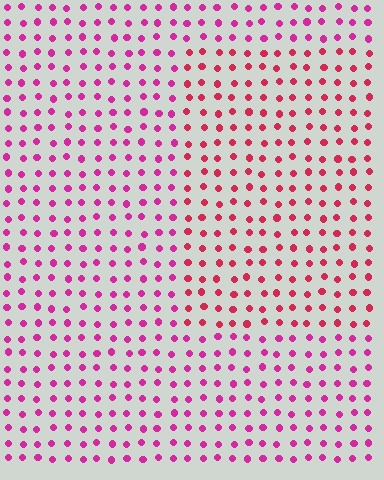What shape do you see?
I see a rectangle.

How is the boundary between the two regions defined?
The boundary is defined purely by a slight shift in hue (about 27 degrees). Spacing, size, and orientation are identical on both sides.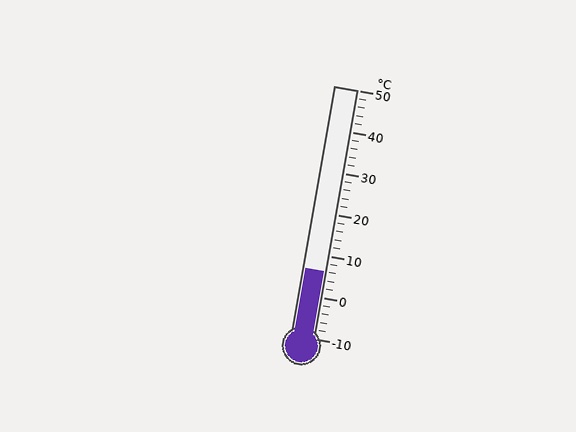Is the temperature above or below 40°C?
The temperature is below 40°C.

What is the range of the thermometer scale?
The thermometer scale ranges from -10°C to 50°C.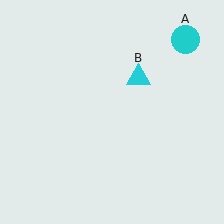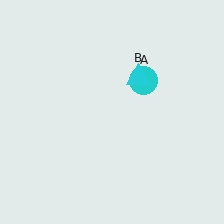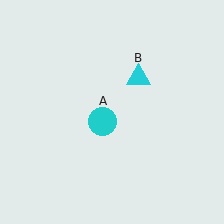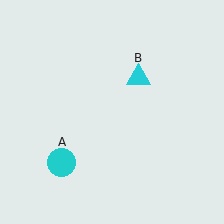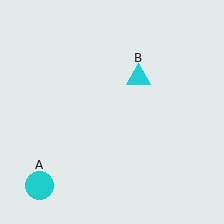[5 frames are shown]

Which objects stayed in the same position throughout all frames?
Cyan triangle (object B) remained stationary.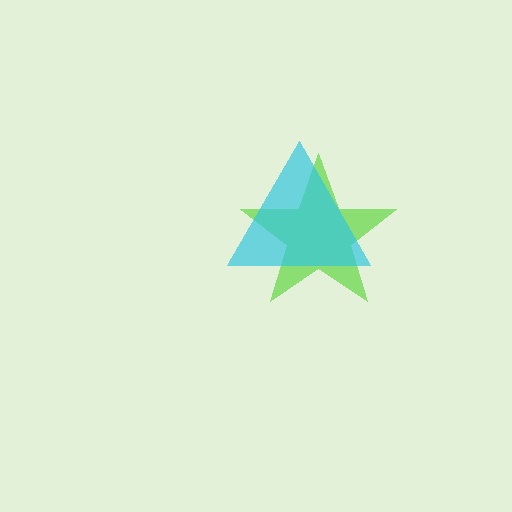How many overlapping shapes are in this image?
There are 2 overlapping shapes in the image.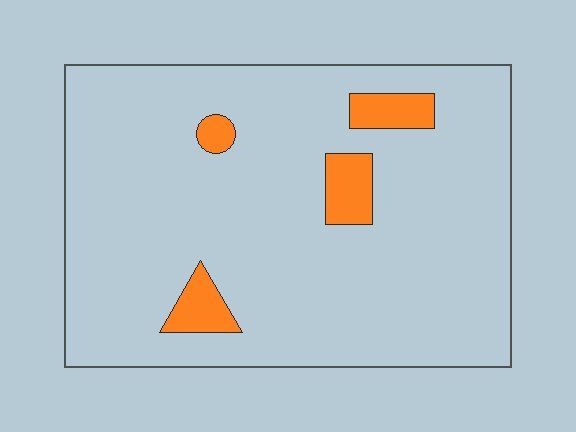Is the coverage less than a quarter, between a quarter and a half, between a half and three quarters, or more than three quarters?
Less than a quarter.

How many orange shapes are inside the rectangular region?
4.